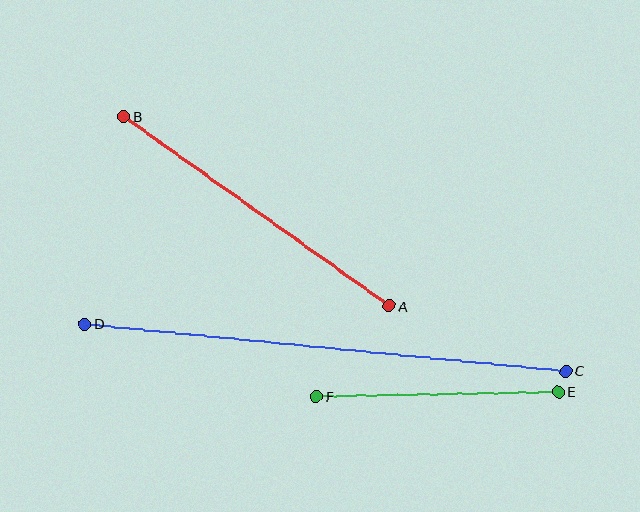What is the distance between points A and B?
The distance is approximately 326 pixels.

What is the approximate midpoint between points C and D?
The midpoint is at approximately (325, 347) pixels.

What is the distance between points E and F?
The distance is approximately 242 pixels.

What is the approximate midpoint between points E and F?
The midpoint is at approximately (437, 394) pixels.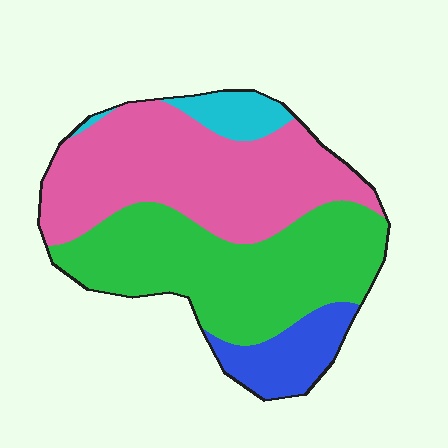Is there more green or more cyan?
Green.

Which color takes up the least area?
Cyan, at roughly 5%.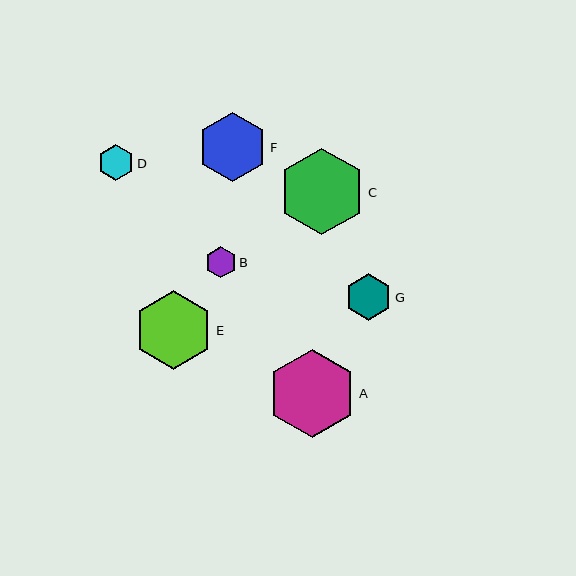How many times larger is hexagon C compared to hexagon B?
Hexagon C is approximately 2.8 times the size of hexagon B.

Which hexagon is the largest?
Hexagon A is the largest with a size of approximately 89 pixels.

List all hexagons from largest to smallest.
From largest to smallest: A, C, E, F, G, D, B.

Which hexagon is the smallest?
Hexagon B is the smallest with a size of approximately 31 pixels.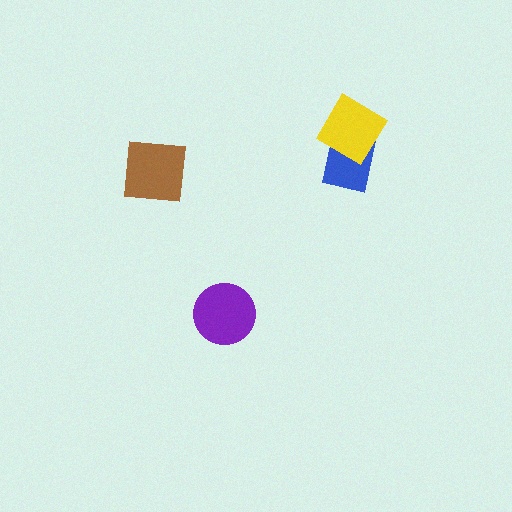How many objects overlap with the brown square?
0 objects overlap with the brown square.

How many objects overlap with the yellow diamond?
1 object overlaps with the yellow diamond.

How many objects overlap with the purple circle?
0 objects overlap with the purple circle.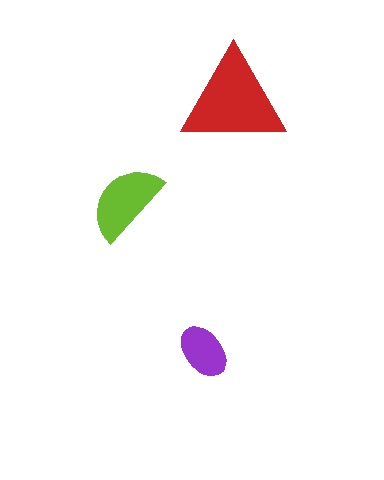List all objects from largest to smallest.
The red triangle, the lime semicircle, the purple ellipse.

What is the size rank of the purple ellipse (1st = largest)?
3rd.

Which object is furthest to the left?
The lime semicircle is leftmost.